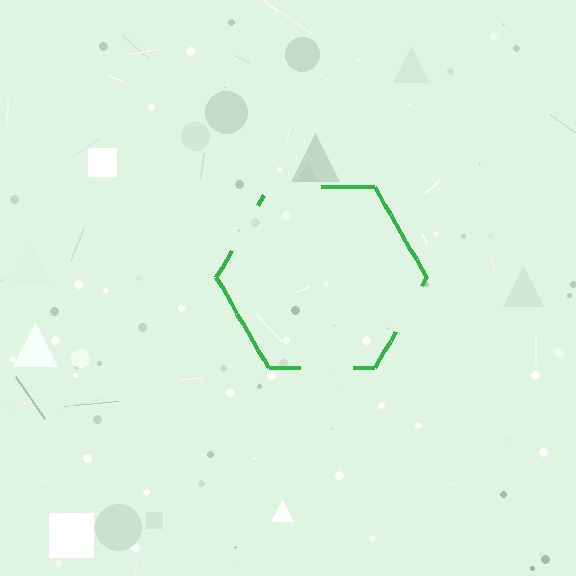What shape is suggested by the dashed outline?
The dashed outline suggests a hexagon.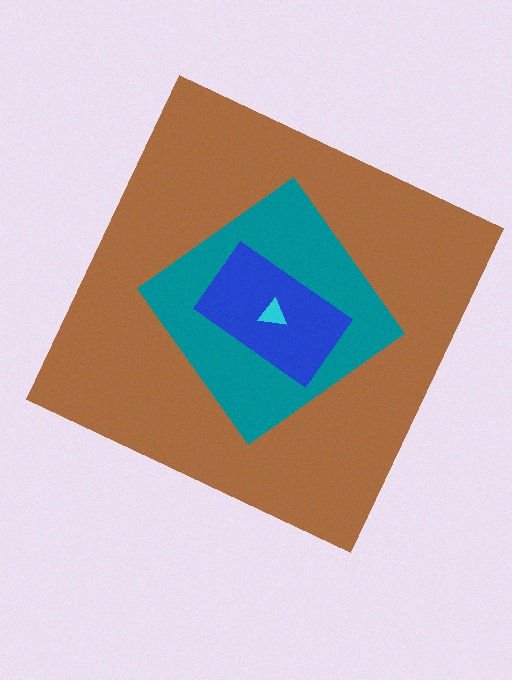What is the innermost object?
The cyan triangle.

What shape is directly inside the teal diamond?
The blue rectangle.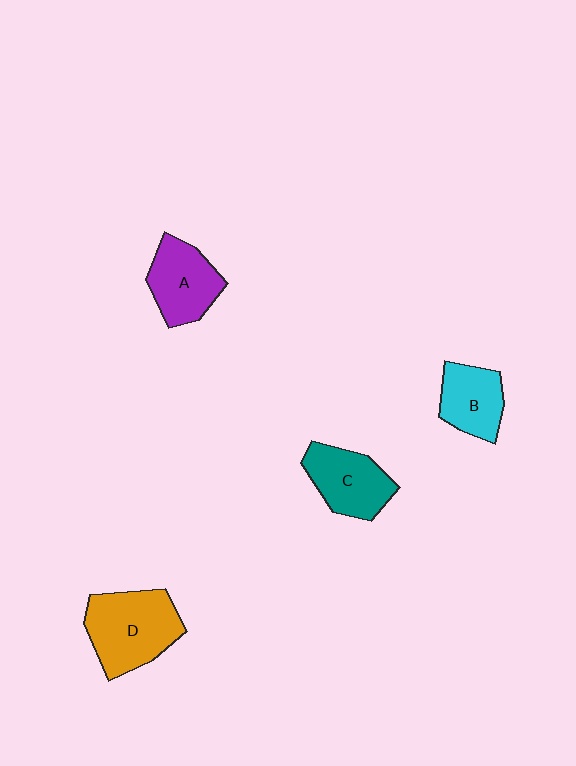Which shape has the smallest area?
Shape B (cyan).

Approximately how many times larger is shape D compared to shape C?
Approximately 1.3 times.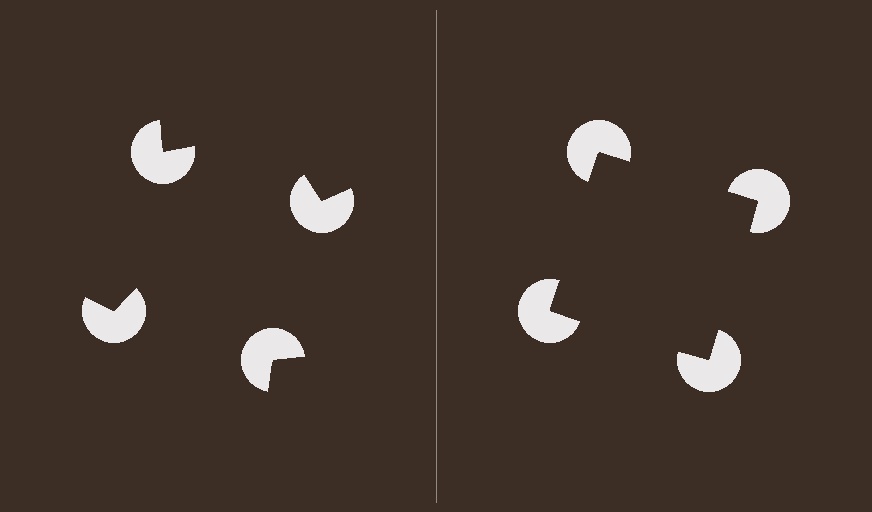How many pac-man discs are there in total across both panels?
8 — 4 on each side.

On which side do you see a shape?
An illusory square appears on the right side. On the left side the wedge cuts are rotated, so no coherent shape forms.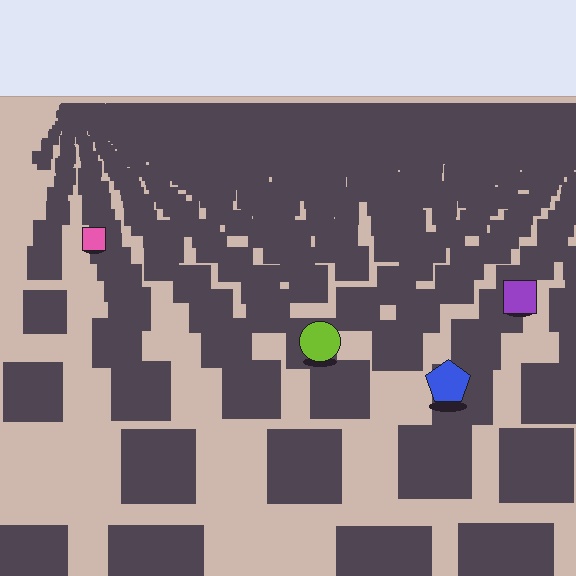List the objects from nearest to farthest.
From nearest to farthest: the blue pentagon, the lime circle, the purple square, the pink square.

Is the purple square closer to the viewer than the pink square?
Yes. The purple square is closer — you can tell from the texture gradient: the ground texture is coarser near it.